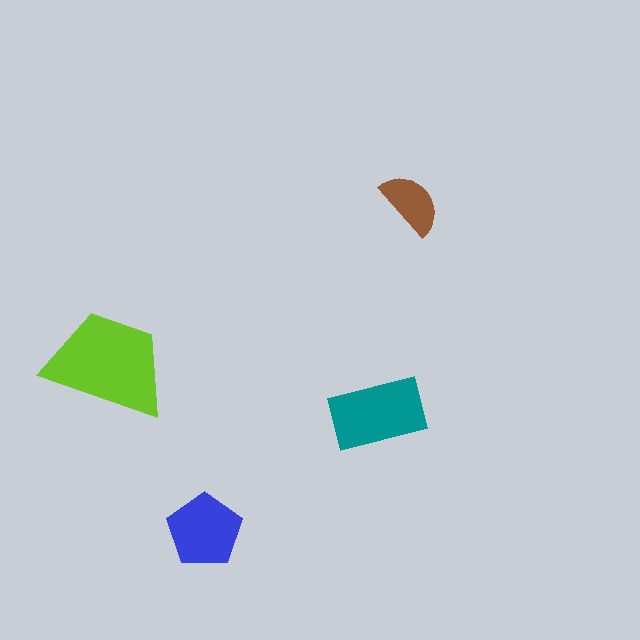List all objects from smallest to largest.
The brown semicircle, the blue pentagon, the teal rectangle, the lime trapezoid.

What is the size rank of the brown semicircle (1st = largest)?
4th.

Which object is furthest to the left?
The lime trapezoid is leftmost.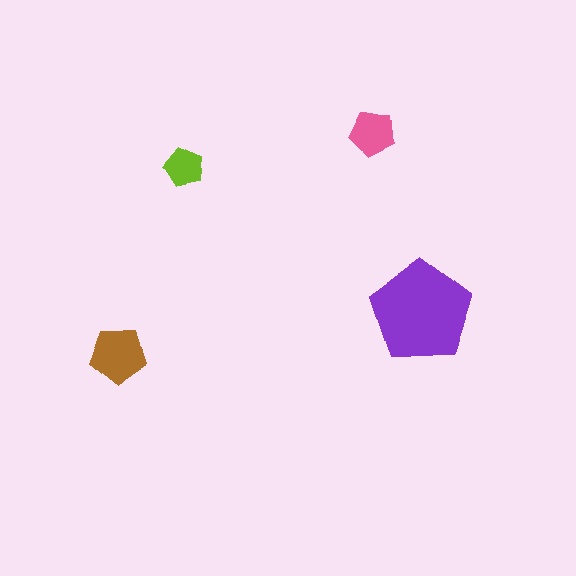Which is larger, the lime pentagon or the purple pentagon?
The purple one.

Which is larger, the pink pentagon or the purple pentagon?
The purple one.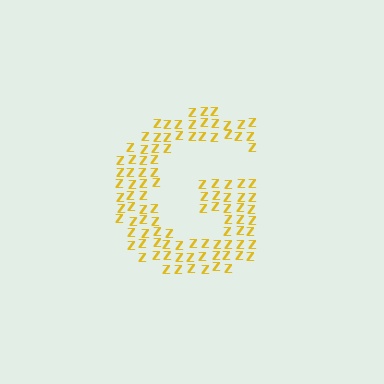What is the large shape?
The large shape is the letter G.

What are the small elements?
The small elements are letter Z's.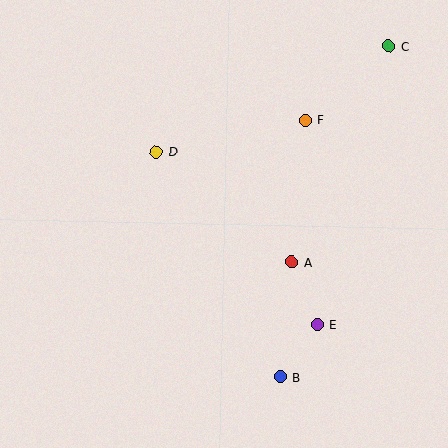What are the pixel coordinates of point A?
Point A is at (292, 262).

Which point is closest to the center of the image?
Point A at (292, 262) is closest to the center.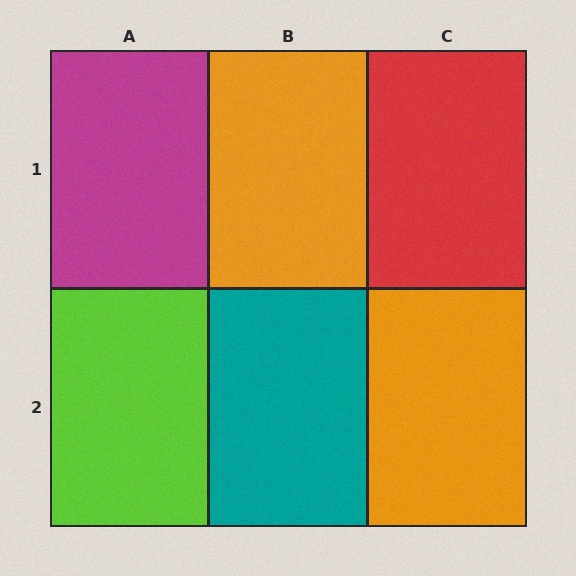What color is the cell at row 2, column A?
Lime.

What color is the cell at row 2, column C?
Orange.